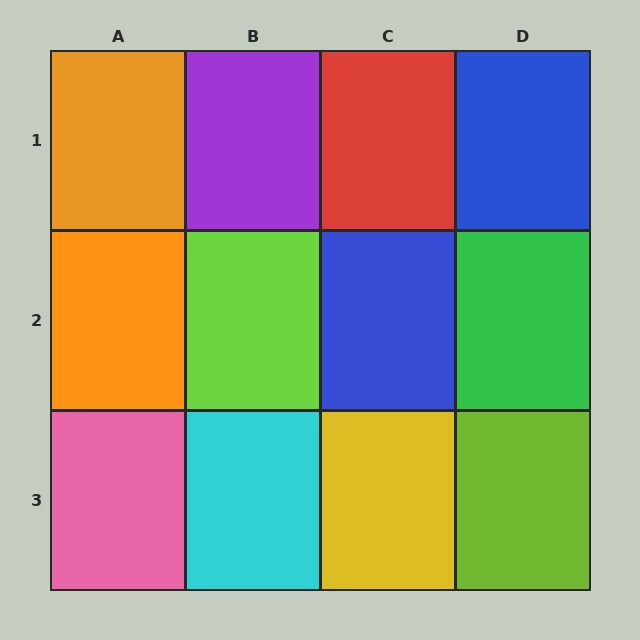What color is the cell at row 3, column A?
Pink.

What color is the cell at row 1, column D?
Blue.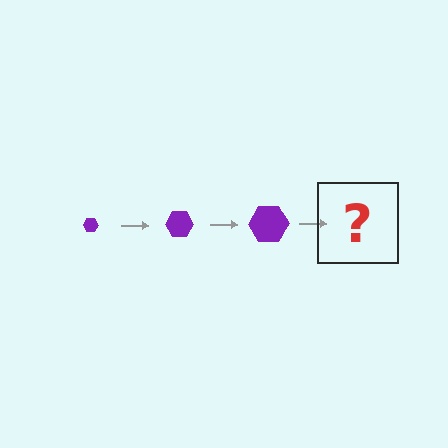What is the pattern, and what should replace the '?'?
The pattern is that the hexagon gets progressively larger each step. The '?' should be a purple hexagon, larger than the previous one.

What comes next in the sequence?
The next element should be a purple hexagon, larger than the previous one.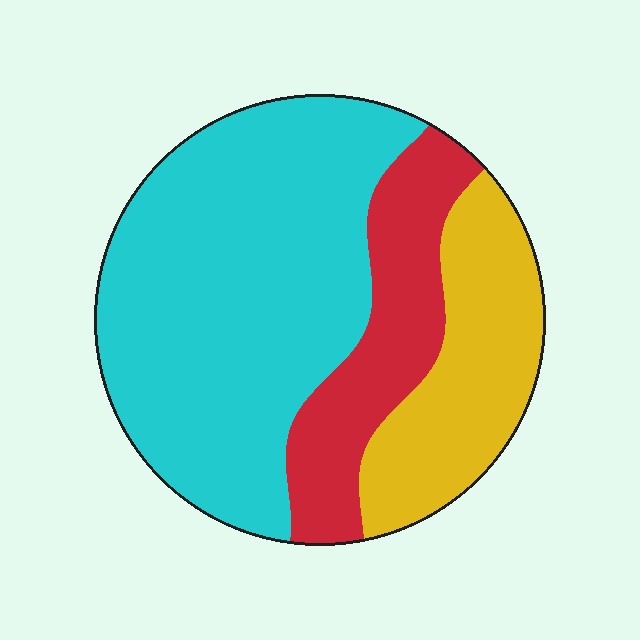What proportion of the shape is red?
Red takes up between a sixth and a third of the shape.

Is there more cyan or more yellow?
Cyan.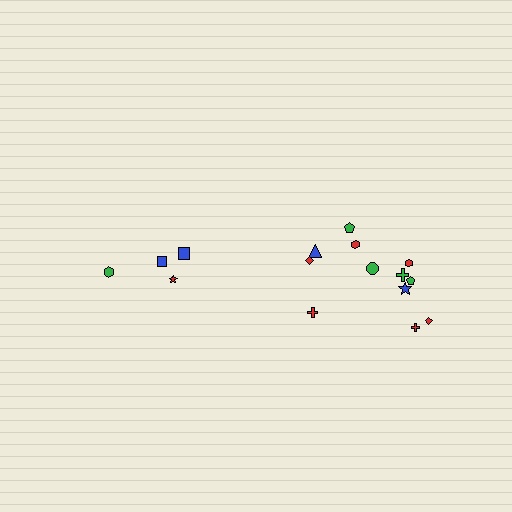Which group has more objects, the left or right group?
The right group.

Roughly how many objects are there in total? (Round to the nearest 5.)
Roughly 15 objects in total.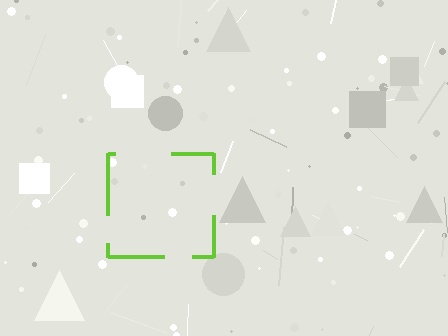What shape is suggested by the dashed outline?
The dashed outline suggests a square.